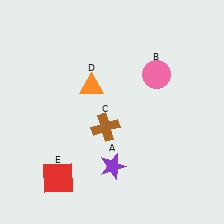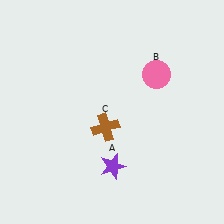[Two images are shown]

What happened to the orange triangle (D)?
The orange triangle (D) was removed in Image 2. It was in the top-left area of Image 1.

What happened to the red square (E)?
The red square (E) was removed in Image 2. It was in the bottom-left area of Image 1.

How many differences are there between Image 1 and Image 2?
There are 2 differences between the two images.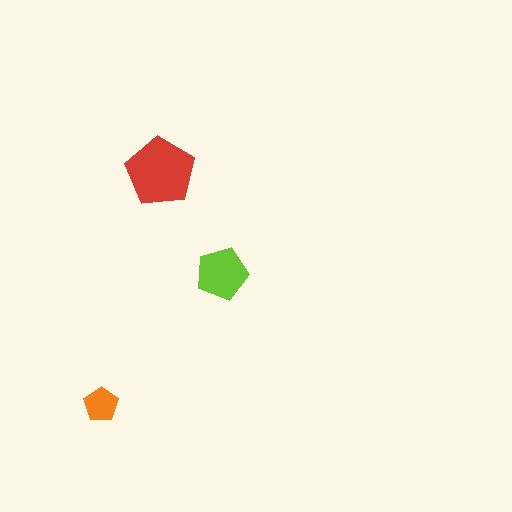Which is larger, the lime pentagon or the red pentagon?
The red one.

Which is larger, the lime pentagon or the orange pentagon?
The lime one.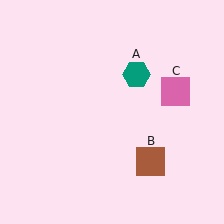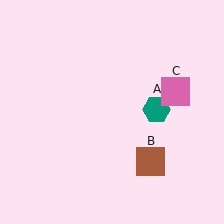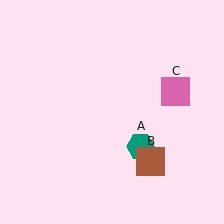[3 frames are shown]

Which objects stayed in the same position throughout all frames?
Brown square (object B) and pink square (object C) remained stationary.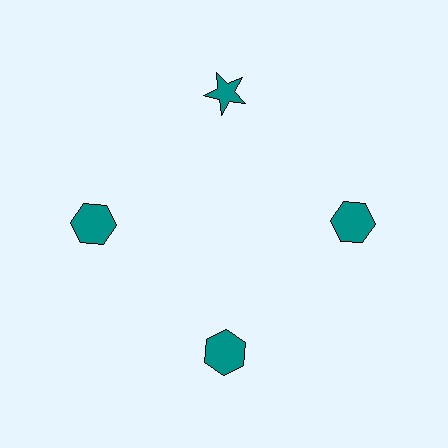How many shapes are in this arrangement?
There are 4 shapes arranged in a ring pattern.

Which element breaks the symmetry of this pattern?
The teal star at roughly the 12 o'clock position breaks the symmetry. All other shapes are teal hexagons.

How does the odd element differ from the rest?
It has a different shape: star instead of hexagon.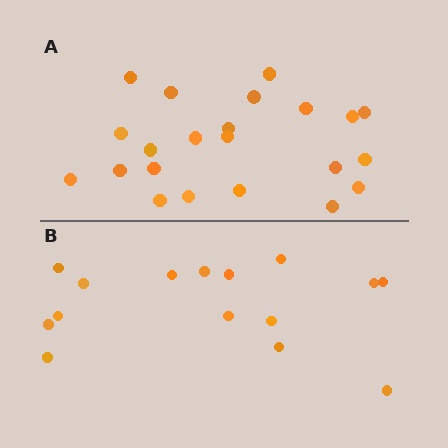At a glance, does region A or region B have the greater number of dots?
Region A (the top region) has more dots.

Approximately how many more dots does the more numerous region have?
Region A has roughly 8 or so more dots than region B.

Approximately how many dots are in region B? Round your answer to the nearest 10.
About 20 dots. (The exact count is 15, which rounds to 20.)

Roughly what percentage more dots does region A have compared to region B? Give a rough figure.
About 45% more.